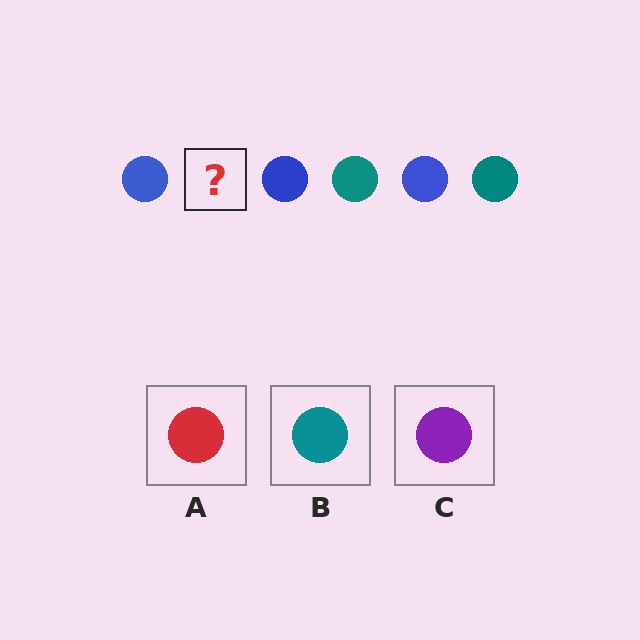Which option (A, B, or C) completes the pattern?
B.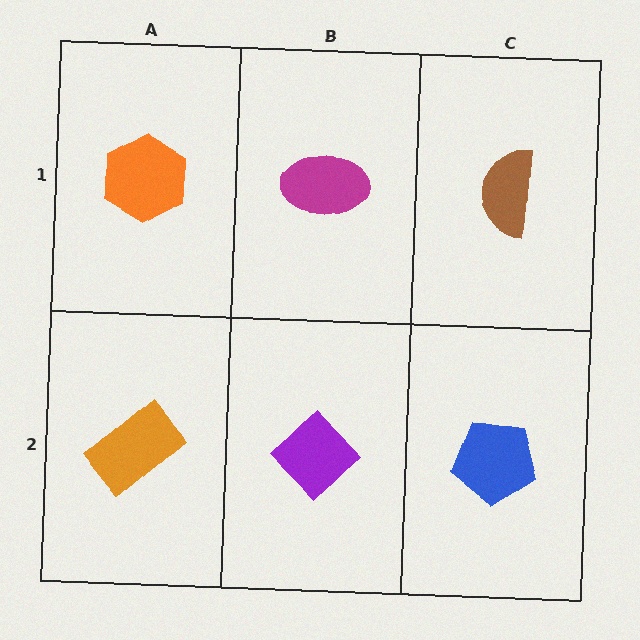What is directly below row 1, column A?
An orange rectangle.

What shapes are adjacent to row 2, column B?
A magenta ellipse (row 1, column B), an orange rectangle (row 2, column A), a blue pentagon (row 2, column C).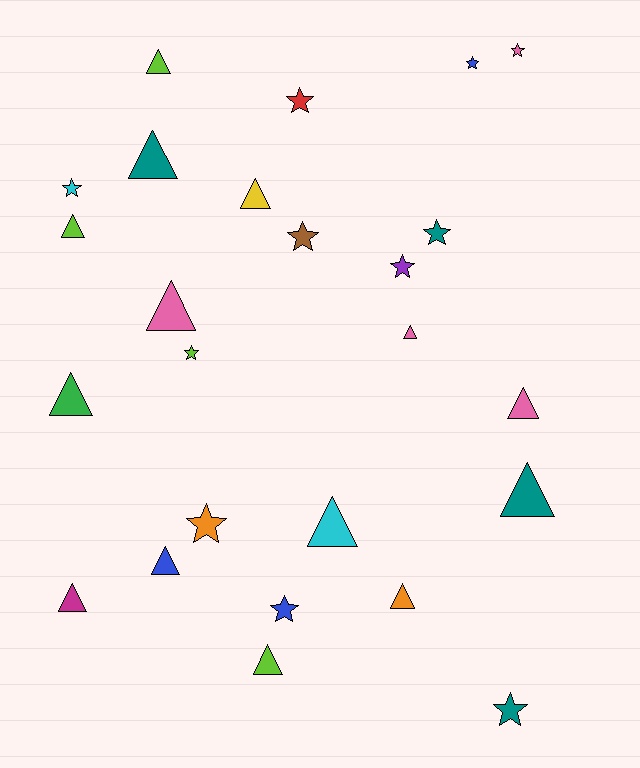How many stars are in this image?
There are 11 stars.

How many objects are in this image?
There are 25 objects.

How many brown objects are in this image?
There is 1 brown object.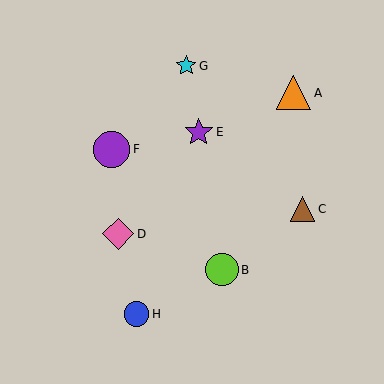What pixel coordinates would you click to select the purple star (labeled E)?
Click at (199, 132) to select the purple star E.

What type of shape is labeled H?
Shape H is a blue circle.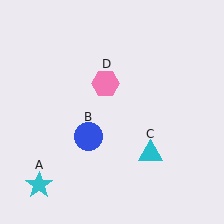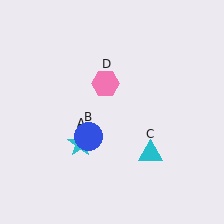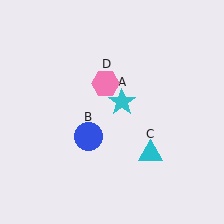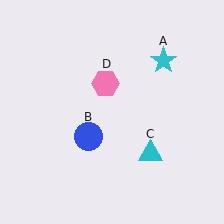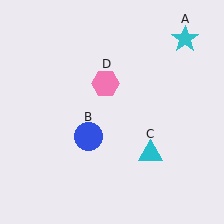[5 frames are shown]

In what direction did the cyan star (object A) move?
The cyan star (object A) moved up and to the right.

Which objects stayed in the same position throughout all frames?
Blue circle (object B) and cyan triangle (object C) and pink hexagon (object D) remained stationary.